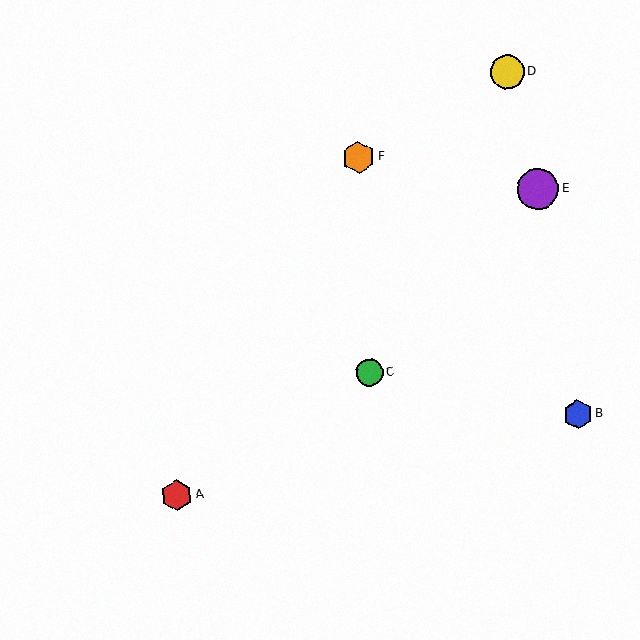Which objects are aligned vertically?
Objects C, F are aligned vertically.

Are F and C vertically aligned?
Yes, both are at x≈359.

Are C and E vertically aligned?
No, C is at x≈369 and E is at x≈538.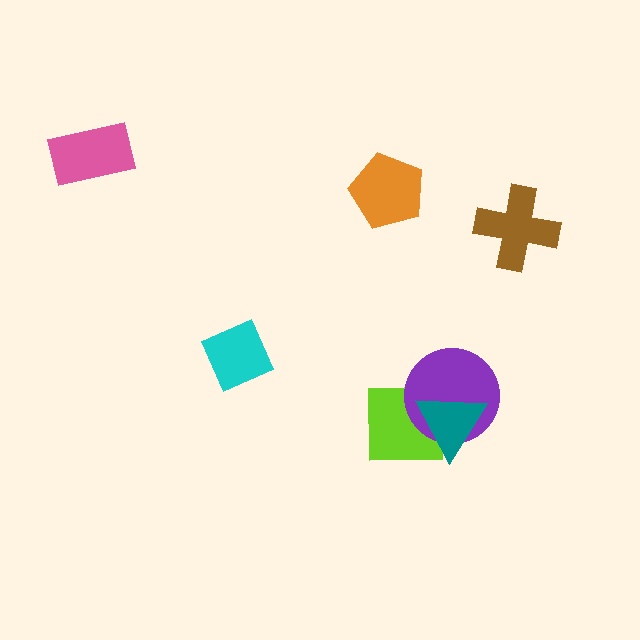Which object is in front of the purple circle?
The teal triangle is in front of the purple circle.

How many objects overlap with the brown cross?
0 objects overlap with the brown cross.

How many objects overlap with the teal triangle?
2 objects overlap with the teal triangle.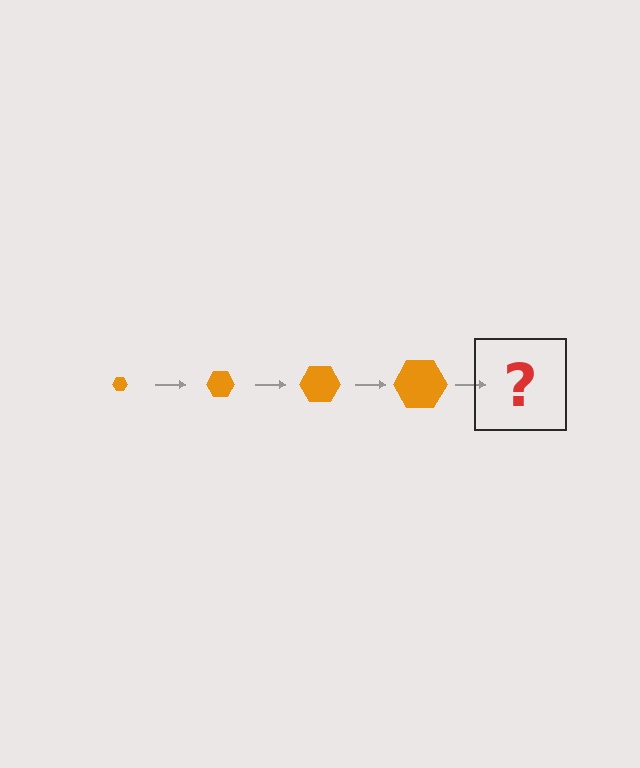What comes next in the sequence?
The next element should be an orange hexagon, larger than the previous one.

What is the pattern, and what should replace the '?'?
The pattern is that the hexagon gets progressively larger each step. The '?' should be an orange hexagon, larger than the previous one.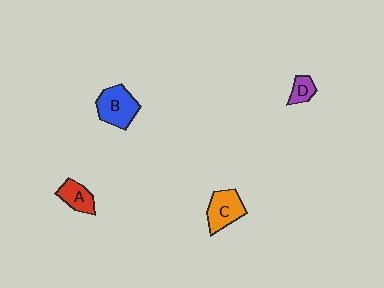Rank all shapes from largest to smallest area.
From largest to smallest: B (blue), C (orange), A (red), D (purple).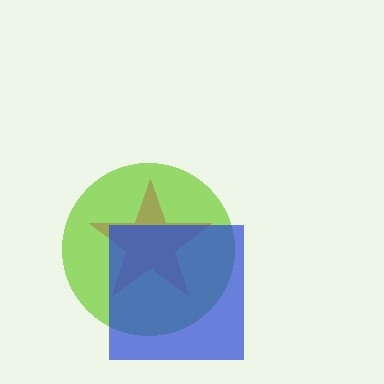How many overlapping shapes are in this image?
There are 3 overlapping shapes in the image.